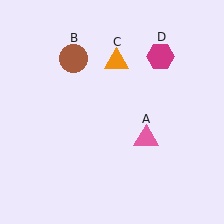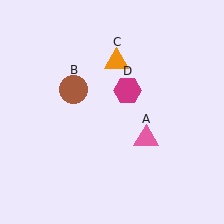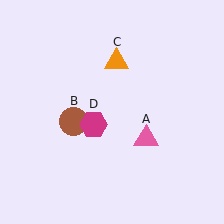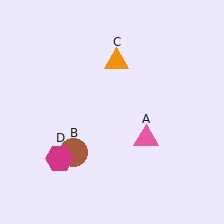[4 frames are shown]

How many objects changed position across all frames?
2 objects changed position: brown circle (object B), magenta hexagon (object D).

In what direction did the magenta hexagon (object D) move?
The magenta hexagon (object D) moved down and to the left.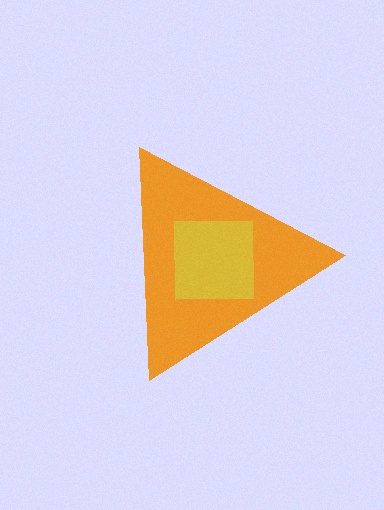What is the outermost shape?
The orange triangle.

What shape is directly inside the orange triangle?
The yellow square.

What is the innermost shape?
The yellow square.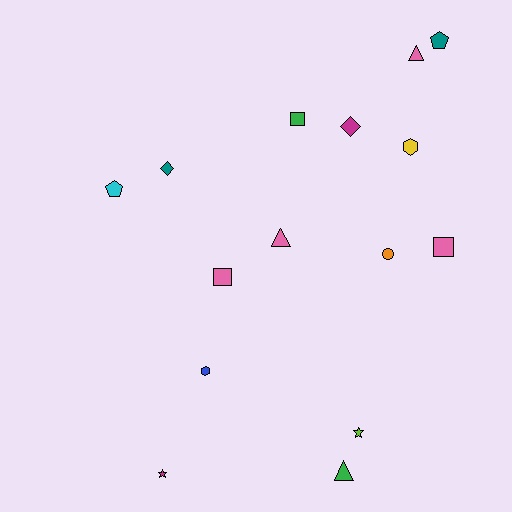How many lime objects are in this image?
There is 1 lime object.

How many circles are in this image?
There is 1 circle.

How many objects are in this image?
There are 15 objects.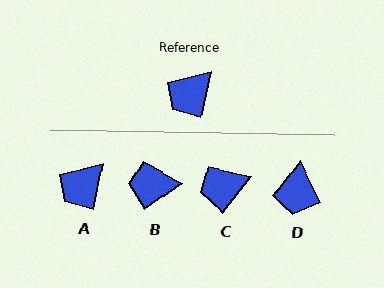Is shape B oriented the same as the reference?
No, it is off by about 42 degrees.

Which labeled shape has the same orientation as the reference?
A.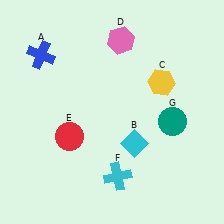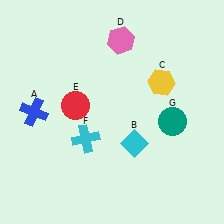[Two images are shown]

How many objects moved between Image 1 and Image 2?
3 objects moved between the two images.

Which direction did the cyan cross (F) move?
The cyan cross (F) moved up.